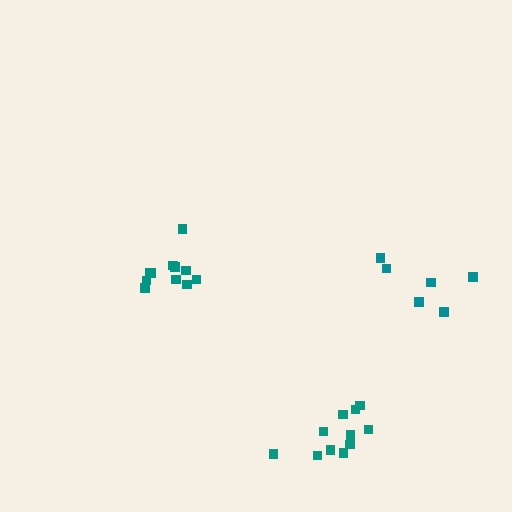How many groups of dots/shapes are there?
There are 3 groups.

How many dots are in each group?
Group 1: 11 dots, Group 2: 11 dots, Group 3: 6 dots (28 total).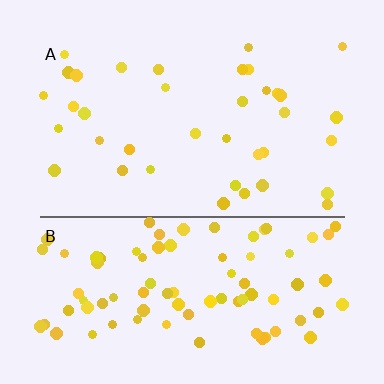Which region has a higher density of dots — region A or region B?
B (the bottom).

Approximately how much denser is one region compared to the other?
Approximately 2.4× — region B over region A.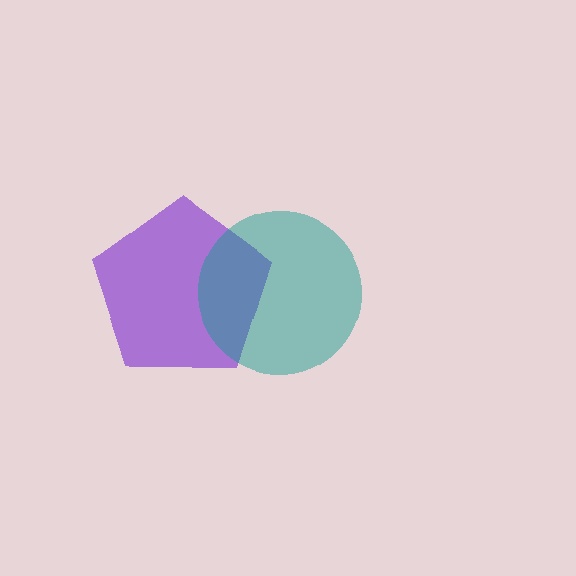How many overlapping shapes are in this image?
There are 2 overlapping shapes in the image.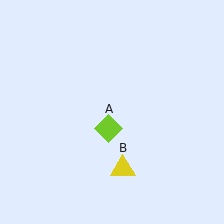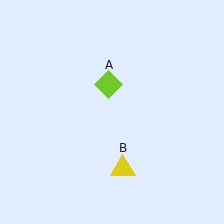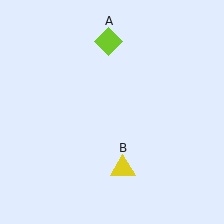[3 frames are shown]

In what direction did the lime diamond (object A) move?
The lime diamond (object A) moved up.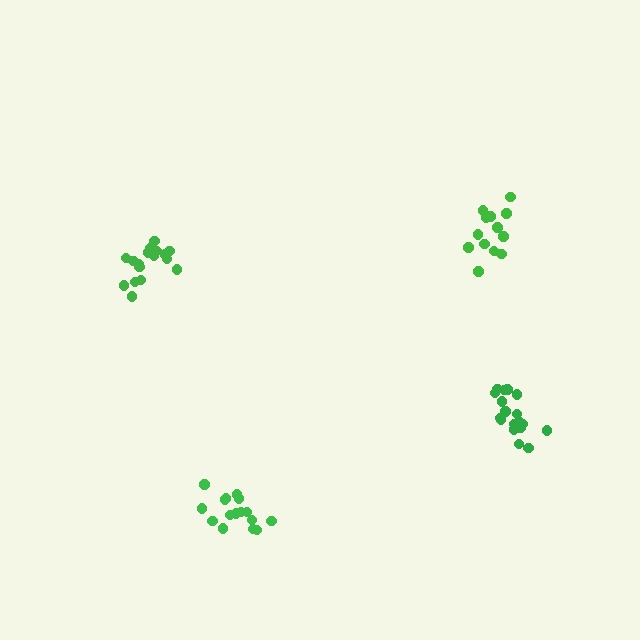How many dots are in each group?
Group 1: 19 dots, Group 2: 13 dots, Group 3: 18 dots, Group 4: 16 dots (66 total).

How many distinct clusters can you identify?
There are 4 distinct clusters.